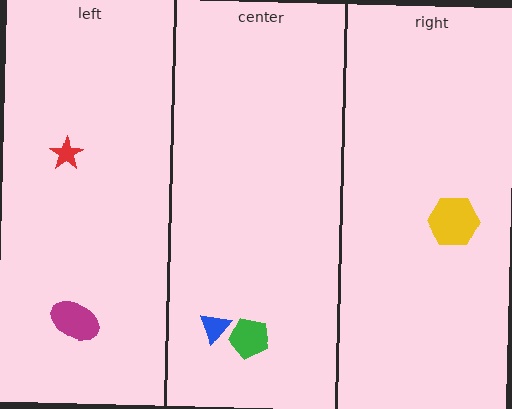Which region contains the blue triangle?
The center region.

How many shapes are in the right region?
1.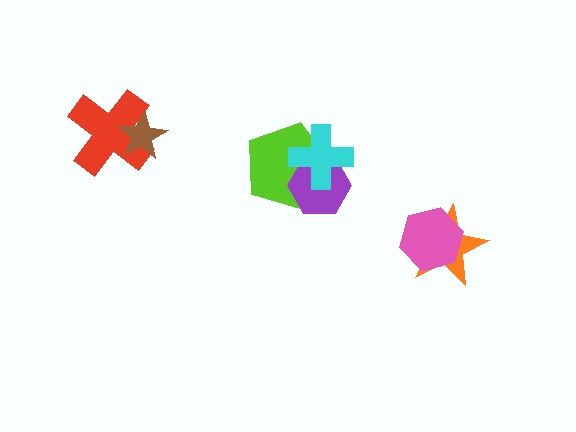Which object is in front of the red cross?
The brown star is in front of the red cross.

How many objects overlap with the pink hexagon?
1 object overlaps with the pink hexagon.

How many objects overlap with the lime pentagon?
2 objects overlap with the lime pentagon.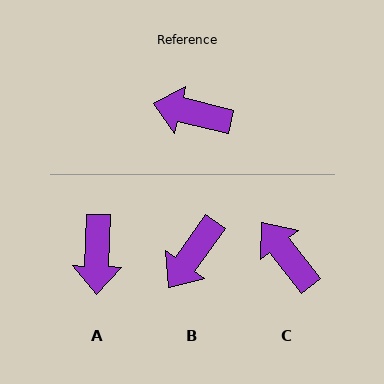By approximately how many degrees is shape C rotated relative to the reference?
Approximately 38 degrees clockwise.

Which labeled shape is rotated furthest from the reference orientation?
A, about 102 degrees away.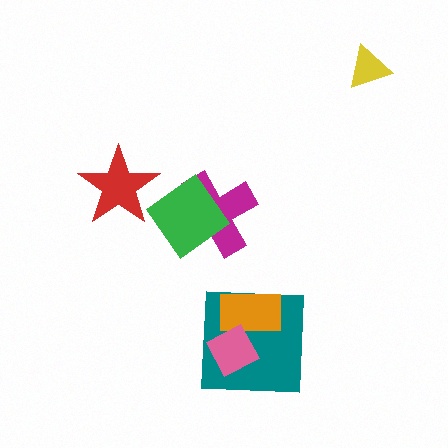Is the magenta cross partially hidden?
Yes, it is partially covered by another shape.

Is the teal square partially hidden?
Yes, it is partially covered by another shape.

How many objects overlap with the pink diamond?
2 objects overlap with the pink diamond.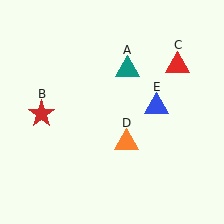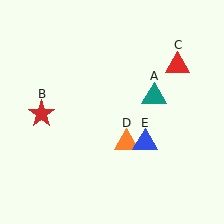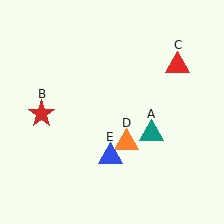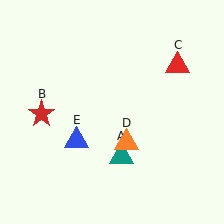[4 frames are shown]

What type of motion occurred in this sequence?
The teal triangle (object A), blue triangle (object E) rotated clockwise around the center of the scene.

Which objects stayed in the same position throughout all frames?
Red star (object B) and red triangle (object C) and orange triangle (object D) remained stationary.